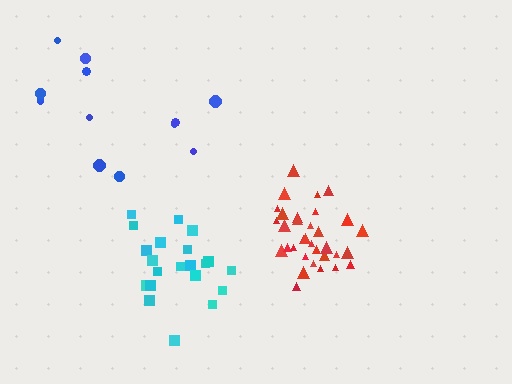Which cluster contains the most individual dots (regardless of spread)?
Red (33).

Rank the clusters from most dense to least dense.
red, cyan, blue.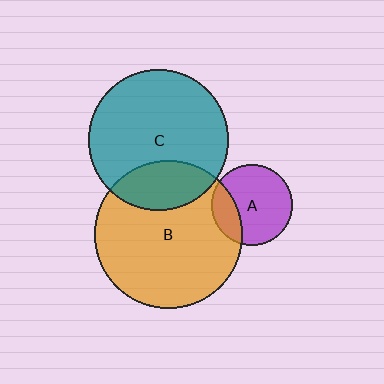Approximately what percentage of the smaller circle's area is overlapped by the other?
Approximately 25%.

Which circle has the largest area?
Circle B (orange).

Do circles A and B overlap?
Yes.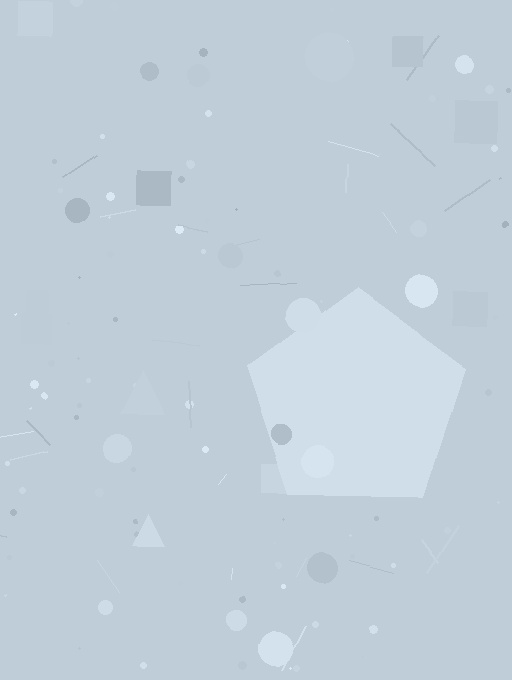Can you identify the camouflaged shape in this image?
The camouflaged shape is a pentagon.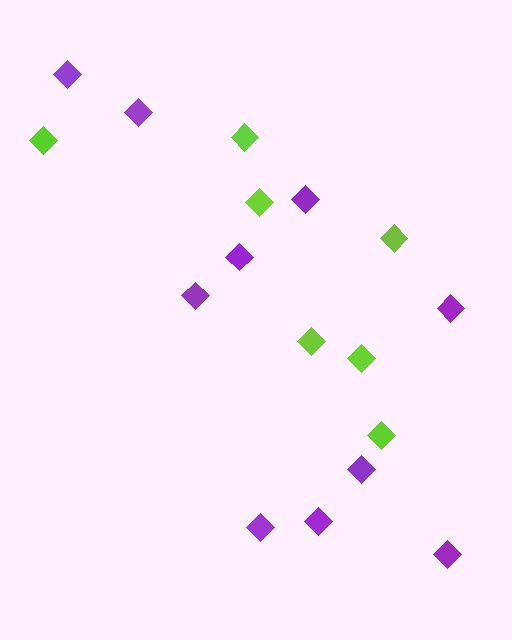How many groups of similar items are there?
There are 2 groups: one group of lime diamonds (7) and one group of purple diamonds (10).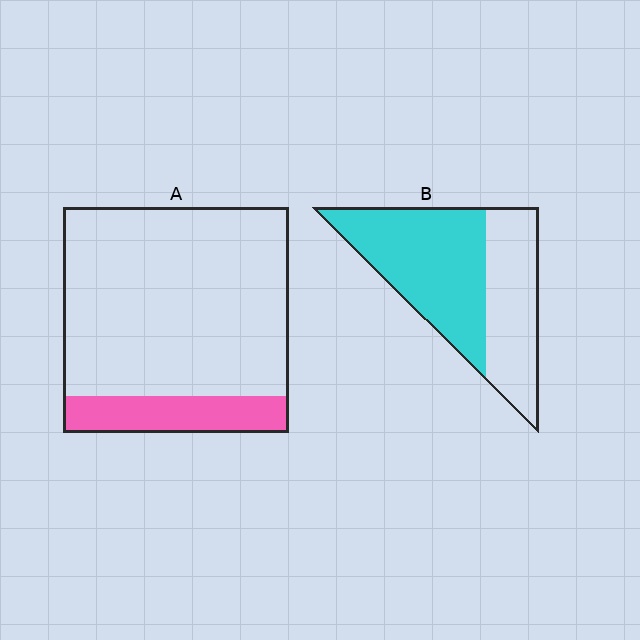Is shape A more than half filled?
No.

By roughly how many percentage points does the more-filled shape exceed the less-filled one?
By roughly 40 percentage points (B over A).